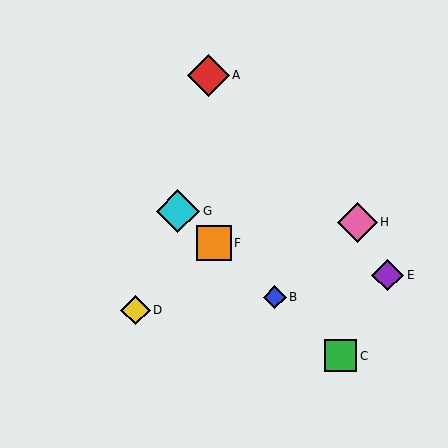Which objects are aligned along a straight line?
Objects B, C, F, G are aligned along a straight line.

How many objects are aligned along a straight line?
4 objects (B, C, F, G) are aligned along a straight line.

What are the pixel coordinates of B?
Object B is at (275, 297).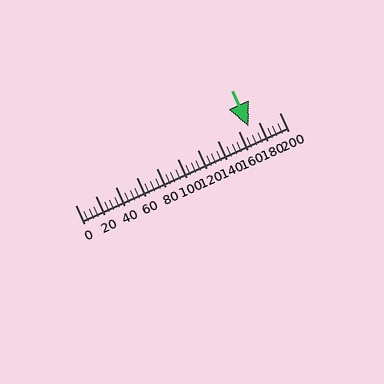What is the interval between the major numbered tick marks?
The major tick marks are spaced 20 units apart.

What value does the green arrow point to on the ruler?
The green arrow points to approximately 170.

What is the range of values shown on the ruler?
The ruler shows values from 0 to 200.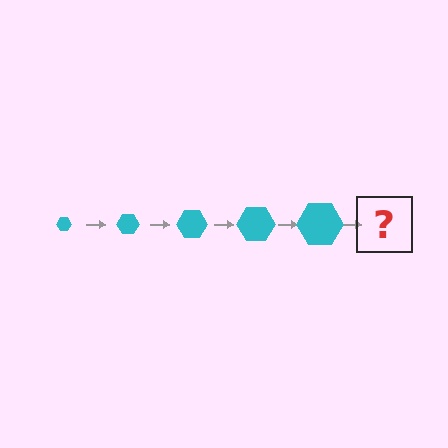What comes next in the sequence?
The next element should be a cyan hexagon, larger than the previous one.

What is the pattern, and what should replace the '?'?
The pattern is that the hexagon gets progressively larger each step. The '?' should be a cyan hexagon, larger than the previous one.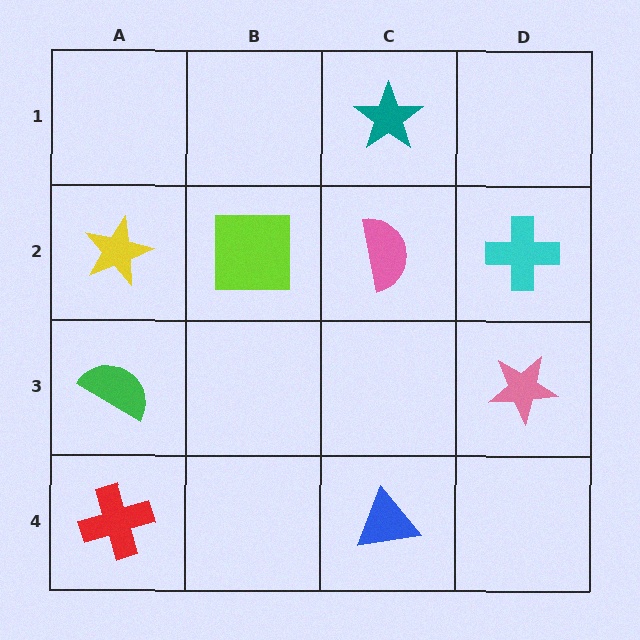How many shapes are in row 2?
4 shapes.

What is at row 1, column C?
A teal star.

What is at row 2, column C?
A pink semicircle.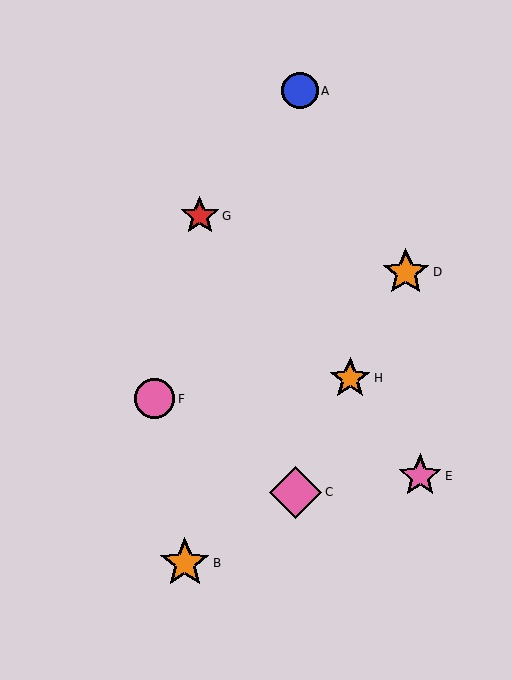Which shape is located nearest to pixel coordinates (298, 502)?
The pink diamond (labeled C) at (296, 492) is nearest to that location.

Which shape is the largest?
The pink diamond (labeled C) is the largest.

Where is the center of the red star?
The center of the red star is at (200, 216).